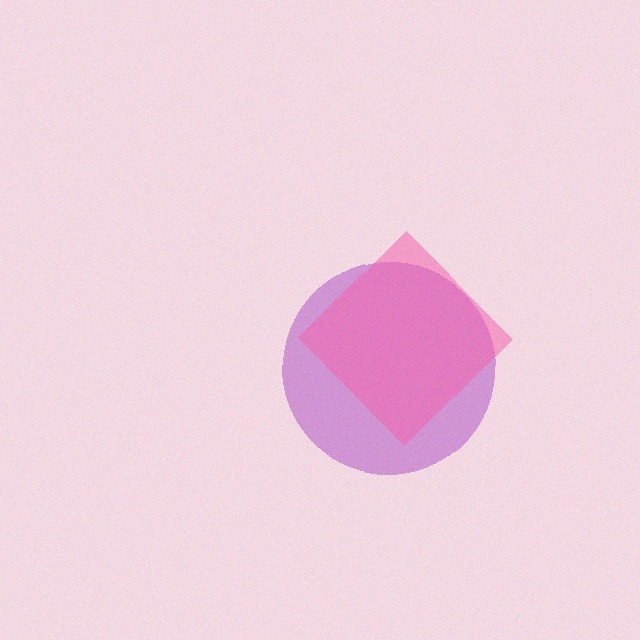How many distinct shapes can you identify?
There are 2 distinct shapes: a purple circle, a pink diamond.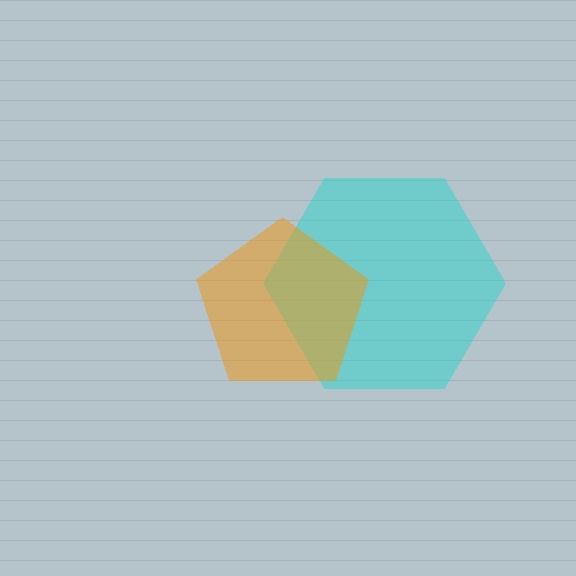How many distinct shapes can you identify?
There are 2 distinct shapes: a cyan hexagon, an orange pentagon.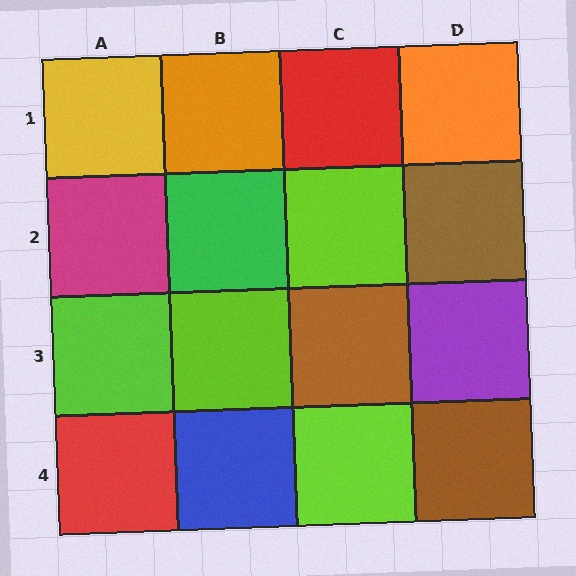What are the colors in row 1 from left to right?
Yellow, orange, red, orange.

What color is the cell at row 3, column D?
Purple.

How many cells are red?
2 cells are red.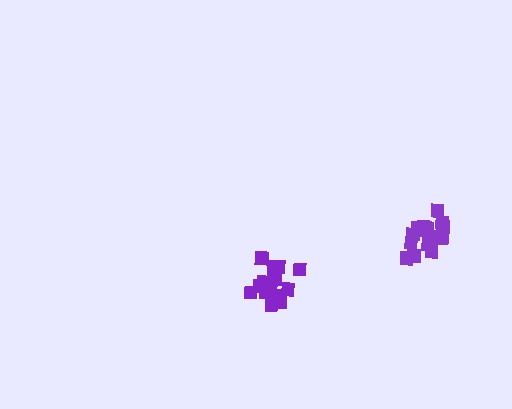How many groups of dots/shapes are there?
There are 2 groups.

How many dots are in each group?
Group 1: 17 dots, Group 2: 18 dots (35 total).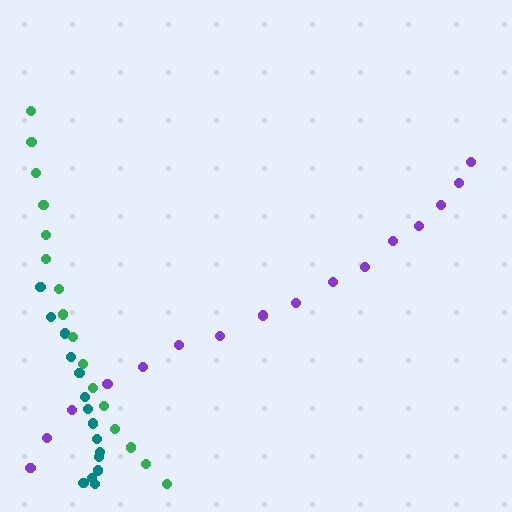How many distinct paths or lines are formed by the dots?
There are 3 distinct paths.